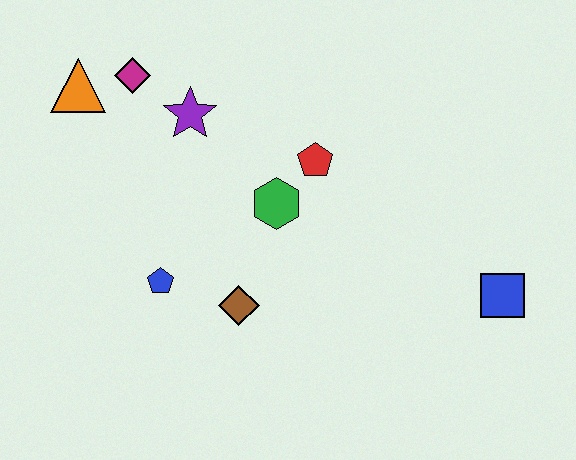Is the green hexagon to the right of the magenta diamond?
Yes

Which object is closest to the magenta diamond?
The orange triangle is closest to the magenta diamond.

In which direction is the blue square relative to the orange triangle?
The blue square is to the right of the orange triangle.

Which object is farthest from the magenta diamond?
The blue square is farthest from the magenta diamond.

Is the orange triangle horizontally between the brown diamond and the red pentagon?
No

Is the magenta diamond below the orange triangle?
No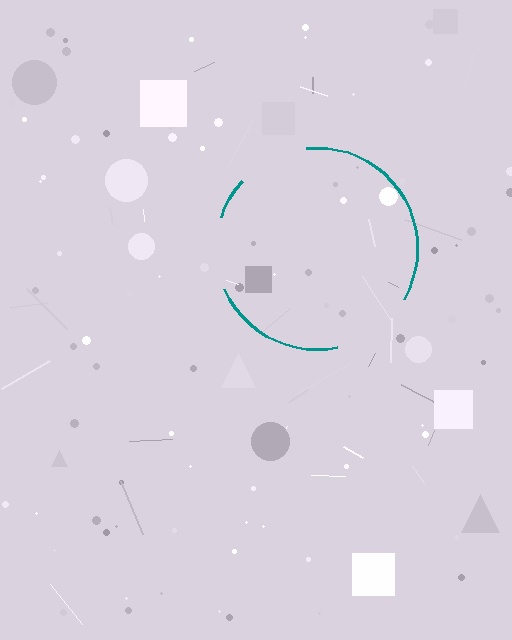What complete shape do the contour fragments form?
The contour fragments form a circle.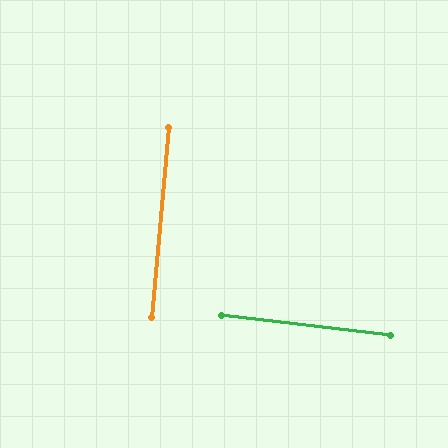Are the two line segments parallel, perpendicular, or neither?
Perpendicular — they meet at approximately 88°.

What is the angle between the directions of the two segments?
Approximately 88 degrees.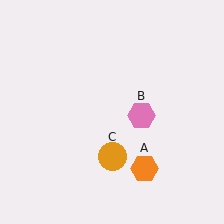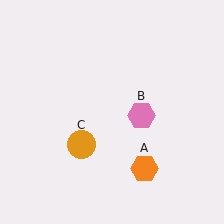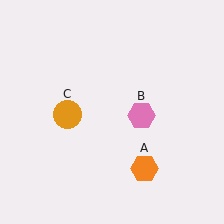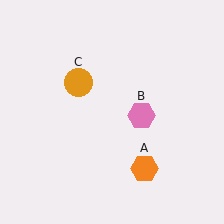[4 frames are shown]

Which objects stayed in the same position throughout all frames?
Orange hexagon (object A) and pink hexagon (object B) remained stationary.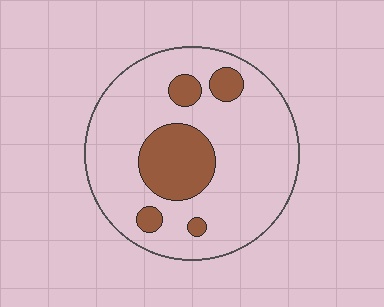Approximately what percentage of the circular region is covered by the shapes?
Approximately 20%.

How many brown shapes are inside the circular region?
5.